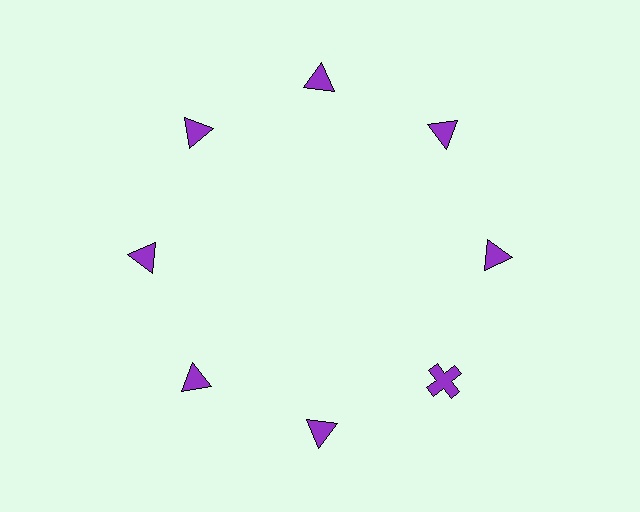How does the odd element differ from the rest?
It has a different shape: cross instead of triangle.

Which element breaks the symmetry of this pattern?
The purple cross at roughly the 4 o'clock position breaks the symmetry. All other shapes are purple triangles.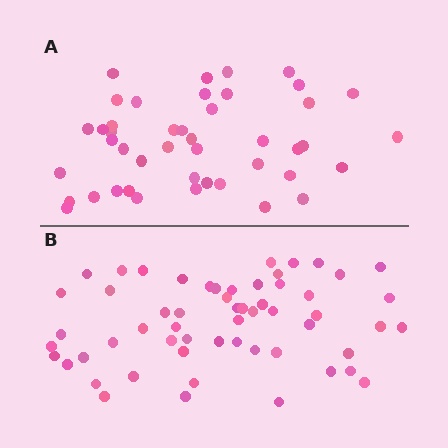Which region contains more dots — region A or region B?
Region B (the bottom region) has more dots.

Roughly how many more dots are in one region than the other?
Region B has approximately 15 more dots than region A.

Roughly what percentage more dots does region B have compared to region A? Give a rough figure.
About 30% more.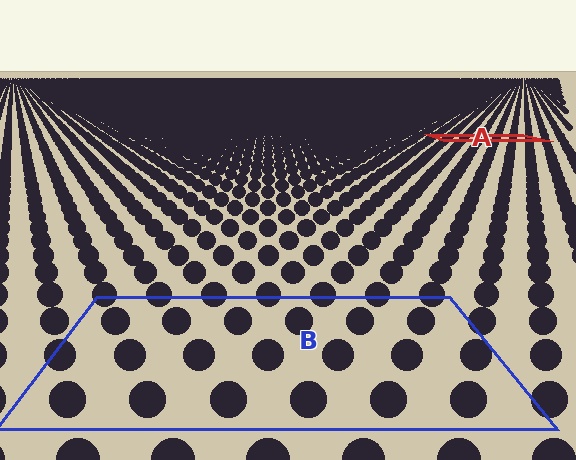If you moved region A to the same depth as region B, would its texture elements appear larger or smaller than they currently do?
They would appear larger. At a closer depth, the same texture elements are projected at a bigger on-screen size.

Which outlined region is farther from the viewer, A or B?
Region A is farther from the viewer — the texture elements inside it appear smaller and more densely packed.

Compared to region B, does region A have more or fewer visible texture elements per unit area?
Region A has more texture elements per unit area — they are packed more densely because it is farther away.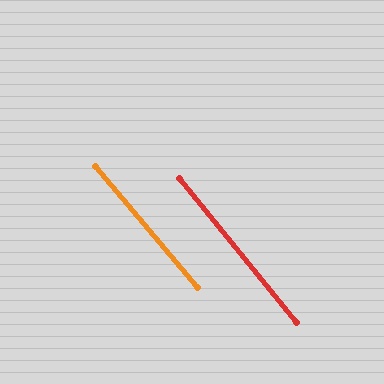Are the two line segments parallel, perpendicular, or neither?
Parallel — their directions differ by only 0.9°.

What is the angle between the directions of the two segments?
Approximately 1 degree.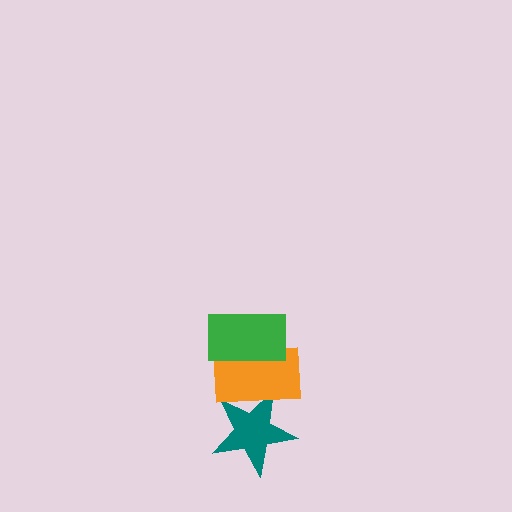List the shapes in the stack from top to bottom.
From top to bottom: the green rectangle, the orange rectangle, the teal star.